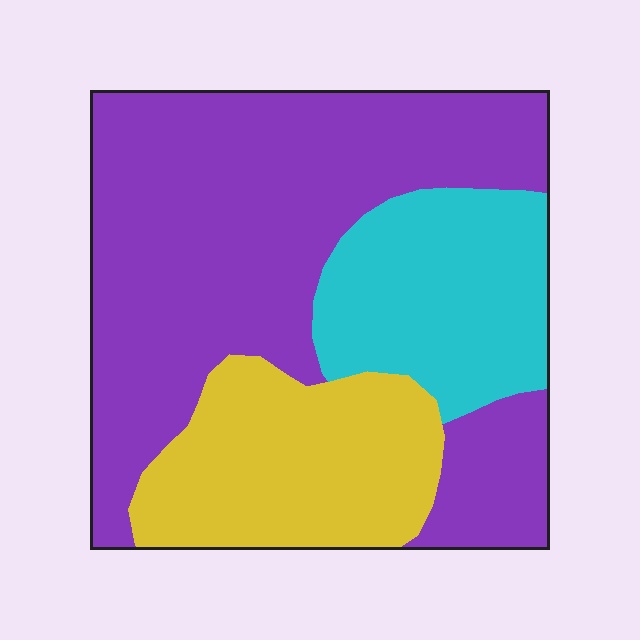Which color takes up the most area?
Purple, at roughly 55%.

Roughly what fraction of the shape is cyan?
Cyan covers 21% of the shape.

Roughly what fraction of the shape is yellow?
Yellow covers around 25% of the shape.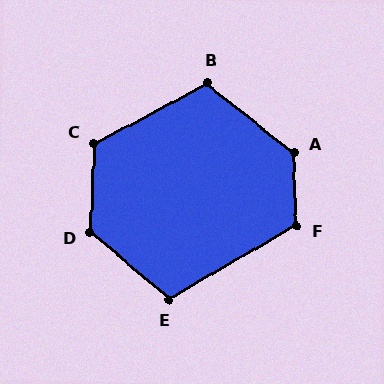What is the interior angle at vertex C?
Approximately 120 degrees (obtuse).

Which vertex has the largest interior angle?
A, at approximately 130 degrees.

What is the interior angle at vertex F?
Approximately 119 degrees (obtuse).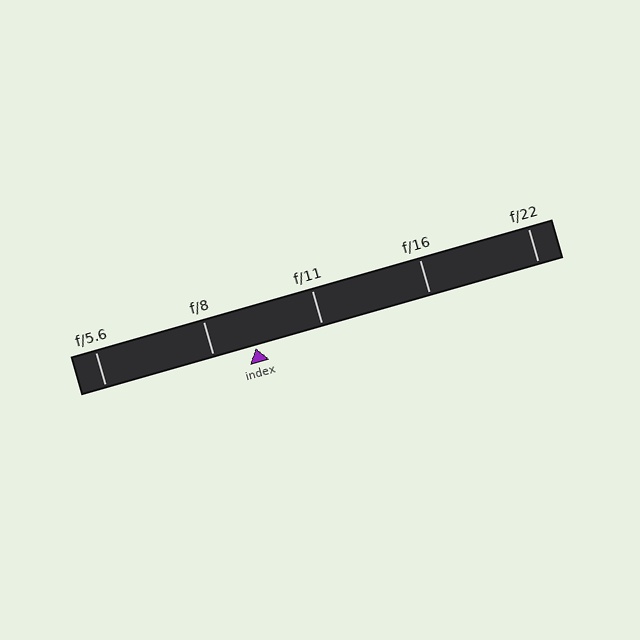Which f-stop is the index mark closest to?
The index mark is closest to f/8.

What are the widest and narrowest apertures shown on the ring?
The widest aperture shown is f/5.6 and the narrowest is f/22.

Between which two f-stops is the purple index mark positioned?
The index mark is between f/8 and f/11.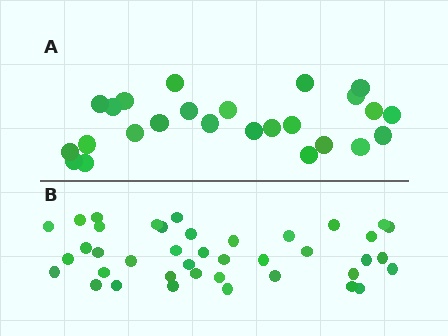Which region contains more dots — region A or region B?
Region B (the bottom region) has more dots.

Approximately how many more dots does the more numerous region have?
Region B has approximately 15 more dots than region A.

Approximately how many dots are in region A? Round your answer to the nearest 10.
About 20 dots. (The exact count is 25, which rounds to 20.)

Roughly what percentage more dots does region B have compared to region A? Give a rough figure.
About 60% more.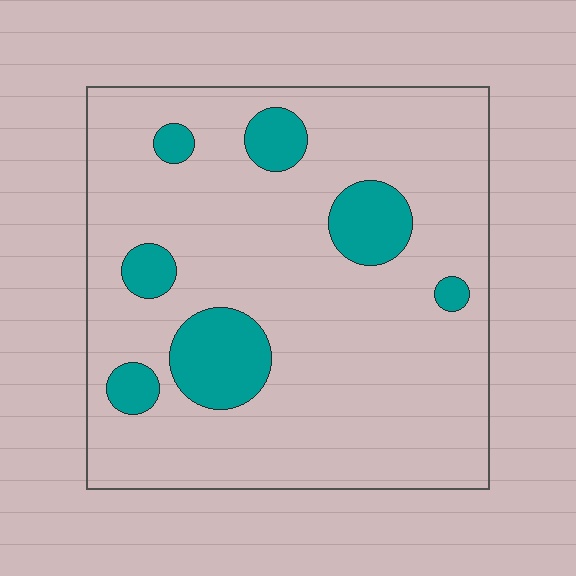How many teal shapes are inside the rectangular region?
7.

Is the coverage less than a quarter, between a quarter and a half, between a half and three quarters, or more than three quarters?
Less than a quarter.